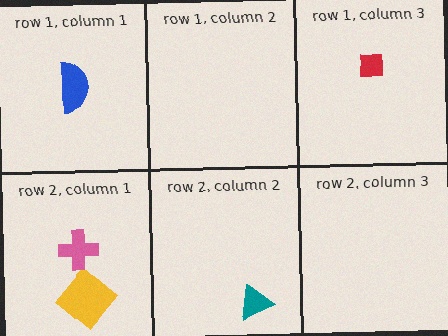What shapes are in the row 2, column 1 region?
The yellow diamond, the pink cross.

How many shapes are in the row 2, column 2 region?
1.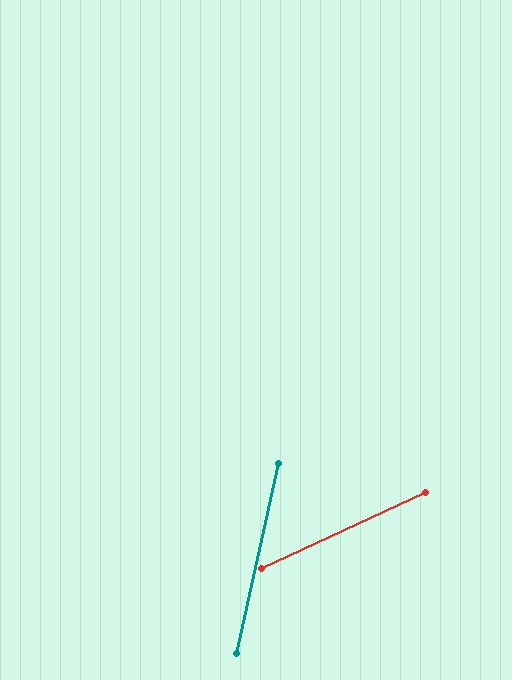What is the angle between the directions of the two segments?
Approximately 53 degrees.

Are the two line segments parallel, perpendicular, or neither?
Neither parallel nor perpendicular — they differ by about 53°.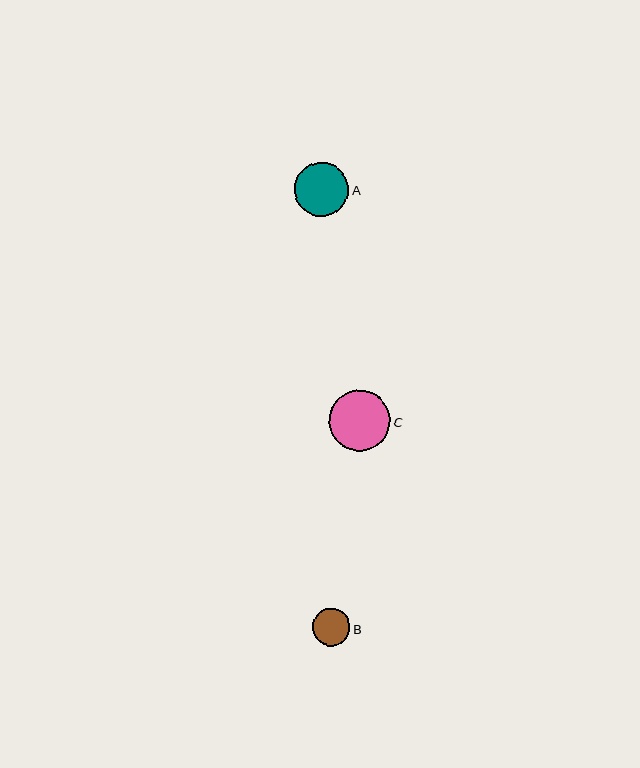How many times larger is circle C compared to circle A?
Circle C is approximately 1.1 times the size of circle A.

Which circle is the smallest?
Circle B is the smallest with a size of approximately 38 pixels.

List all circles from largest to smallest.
From largest to smallest: C, A, B.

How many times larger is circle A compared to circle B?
Circle A is approximately 1.4 times the size of circle B.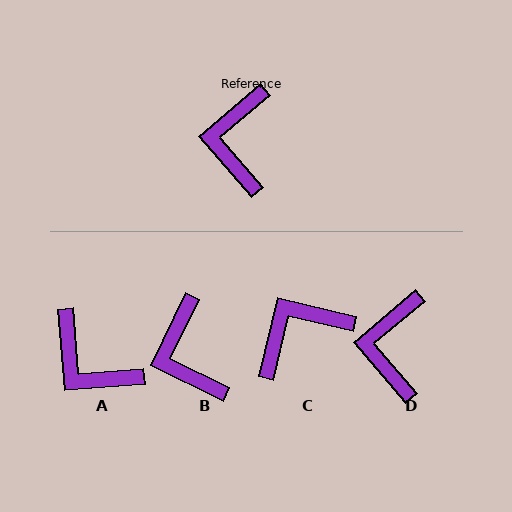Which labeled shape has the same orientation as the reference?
D.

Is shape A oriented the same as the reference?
No, it is off by about 54 degrees.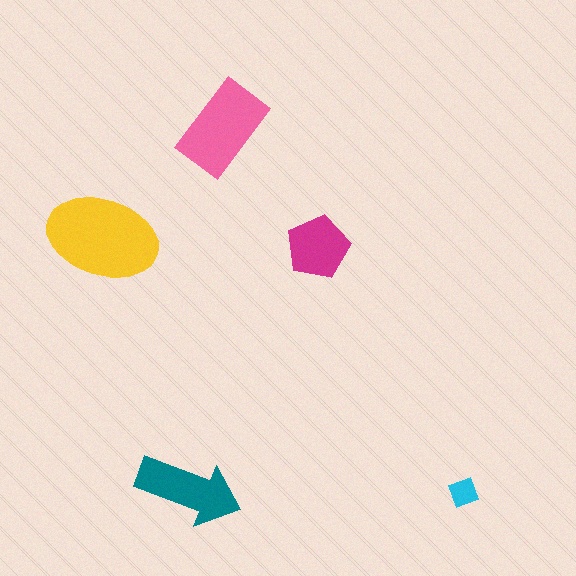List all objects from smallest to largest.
The cyan diamond, the magenta pentagon, the teal arrow, the pink rectangle, the yellow ellipse.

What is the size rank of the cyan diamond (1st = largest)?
5th.